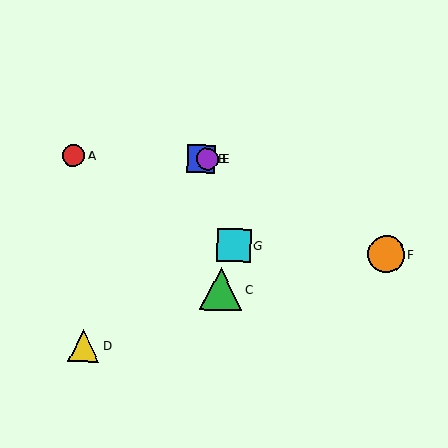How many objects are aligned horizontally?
3 objects (A, B, E) are aligned horizontally.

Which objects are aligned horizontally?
Objects A, B, E are aligned horizontally.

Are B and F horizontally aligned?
No, B is at y≈159 and F is at y≈254.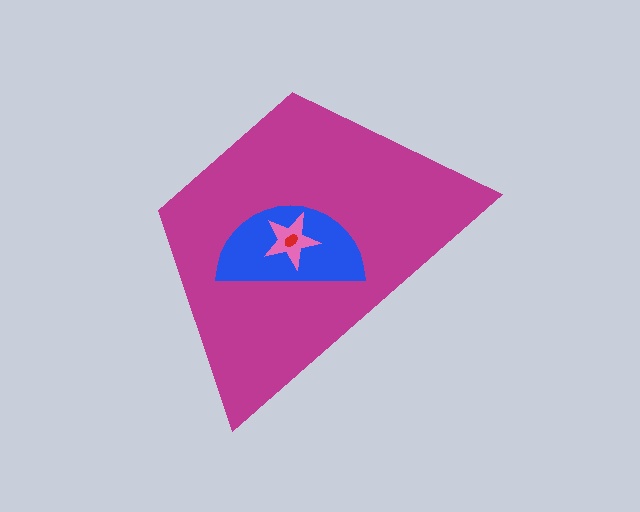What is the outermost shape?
The magenta trapezoid.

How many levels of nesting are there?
4.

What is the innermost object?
The red ellipse.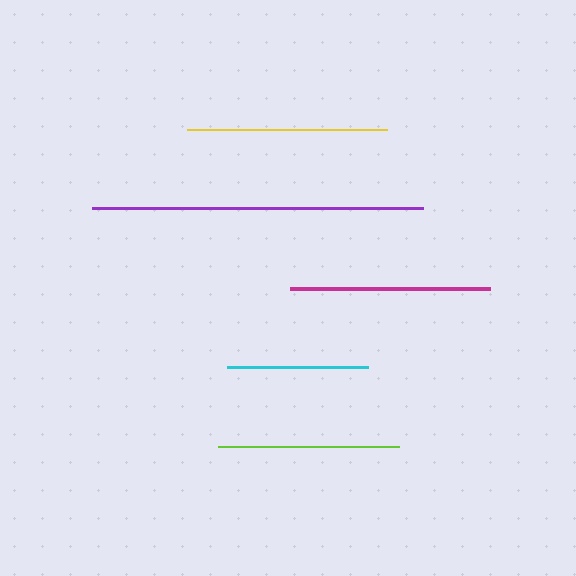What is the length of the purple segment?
The purple segment is approximately 331 pixels long.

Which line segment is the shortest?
The cyan line is the shortest at approximately 141 pixels.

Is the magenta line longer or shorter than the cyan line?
The magenta line is longer than the cyan line.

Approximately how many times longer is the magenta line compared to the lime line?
The magenta line is approximately 1.1 times the length of the lime line.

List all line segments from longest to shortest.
From longest to shortest: purple, magenta, yellow, lime, cyan.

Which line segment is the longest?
The purple line is the longest at approximately 331 pixels.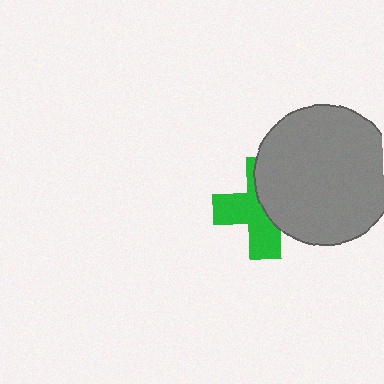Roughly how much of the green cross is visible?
About half of it is visible (roughly 54%).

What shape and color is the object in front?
The object in front is a gray circle.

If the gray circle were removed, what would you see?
You would see the complete green cross.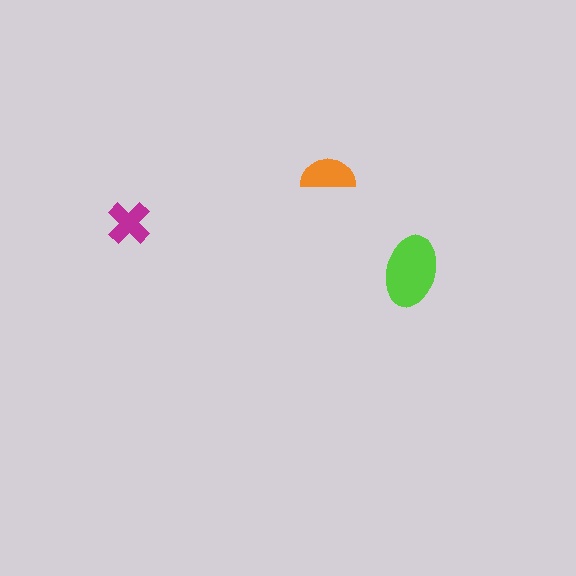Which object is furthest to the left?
The magenta cross is leftmost.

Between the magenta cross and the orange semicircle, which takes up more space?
The orange semicircle.